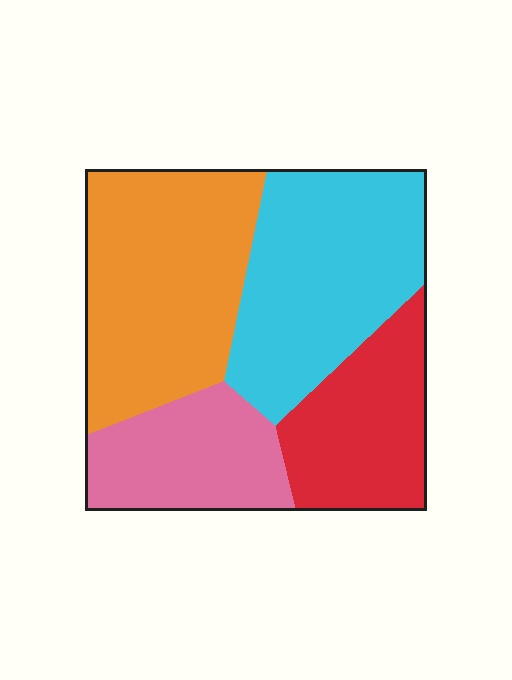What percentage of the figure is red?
Red covers about 20% of the figure.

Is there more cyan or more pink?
Cyan.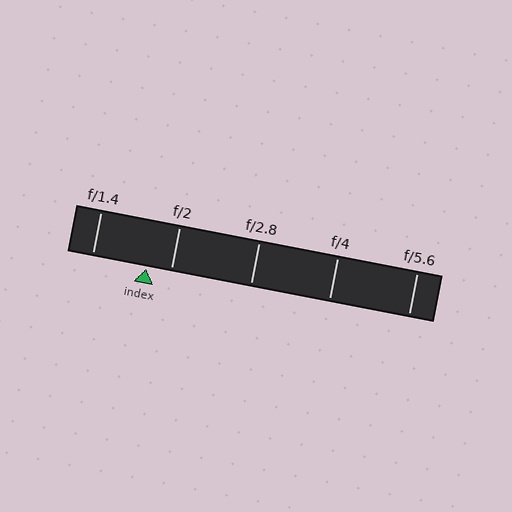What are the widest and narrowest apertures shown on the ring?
The widest aperture shown is f/1.4 and the narrowest is f/5.6.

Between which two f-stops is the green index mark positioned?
The index mark is between f/1.4 and f/2.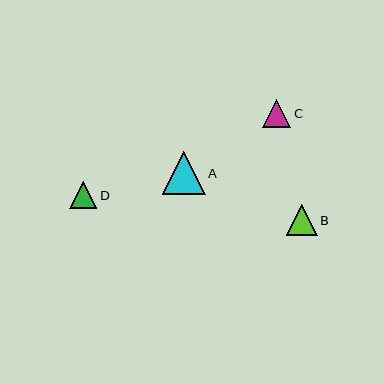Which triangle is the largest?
Triangle A is the largest with a size of approximately 43 pixels.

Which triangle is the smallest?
Triangle D is the smallest with a size of approximately 28 pixels.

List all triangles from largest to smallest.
From largest to smallest: A, B, C, D.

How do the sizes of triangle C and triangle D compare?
Triangle C and triangle D are approximately the same size.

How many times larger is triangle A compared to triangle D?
Triangle A is approximately 1.6 times the size of triangle D.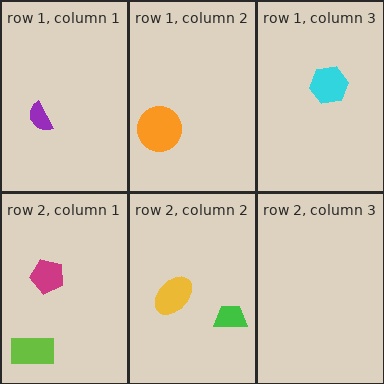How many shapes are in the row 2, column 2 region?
2.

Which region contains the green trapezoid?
The row 2, column 2 region.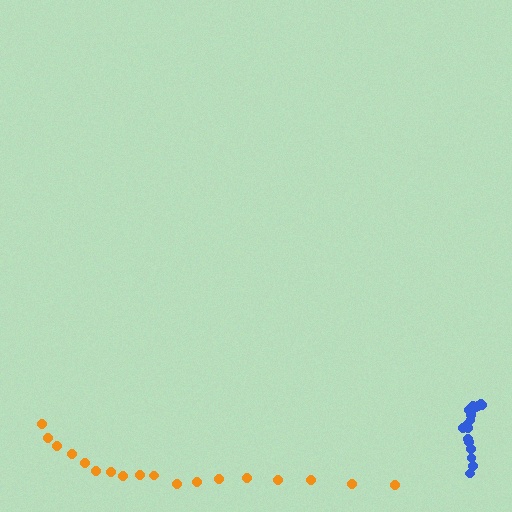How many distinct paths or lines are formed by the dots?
There are 2 distinct paths.